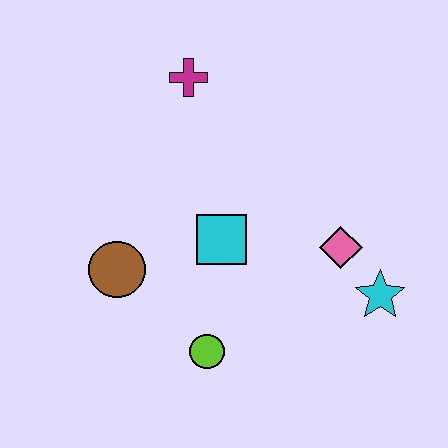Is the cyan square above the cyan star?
Yes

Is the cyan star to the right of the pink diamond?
Yes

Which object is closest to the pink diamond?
The cyan star is closest to the pink diamond.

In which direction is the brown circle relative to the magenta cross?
The brown circle is below the magenta cross.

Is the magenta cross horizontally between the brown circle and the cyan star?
Yes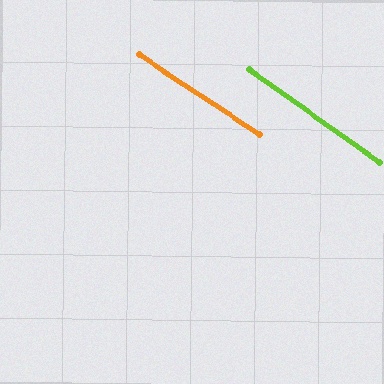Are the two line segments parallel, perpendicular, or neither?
Parallel — their directions differ by only 2.0°.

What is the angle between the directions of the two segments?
Approximately 2 degrees.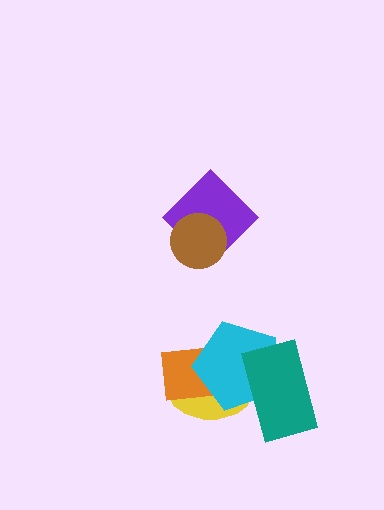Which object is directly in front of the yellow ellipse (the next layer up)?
The orange square is directly in front of the yellow ellipse.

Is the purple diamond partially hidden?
Yes, it is partially covered by another shape.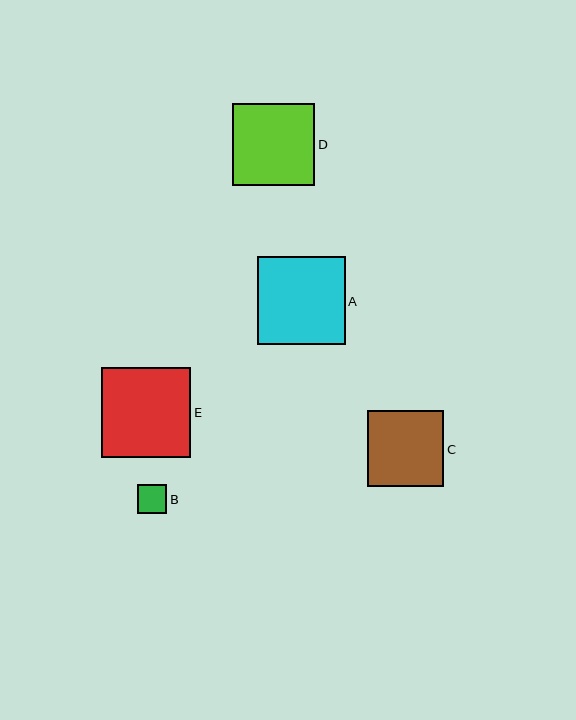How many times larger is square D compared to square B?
Square D is approximately 2.8 times the size of square B.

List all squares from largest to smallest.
From largest to smallest: E, A, D, C, B.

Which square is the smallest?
Square B is the smallest with a size of approximately 29 pixels.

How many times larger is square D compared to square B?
Square D is approximately 2.8 times the size of square B.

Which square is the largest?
Square E is the largest with a size of approximately 90 pixels.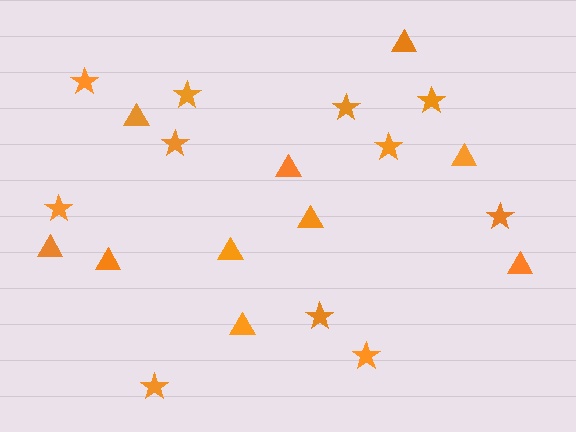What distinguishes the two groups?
There are 2 groups: one group of stars (11) and one group of triangles (10).